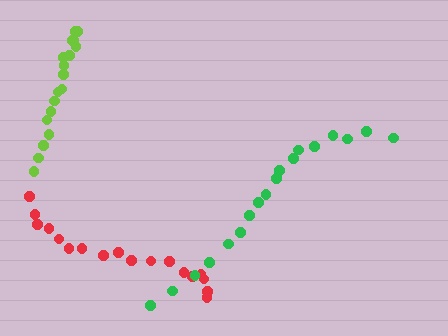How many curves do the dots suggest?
There are 3 distinct paths.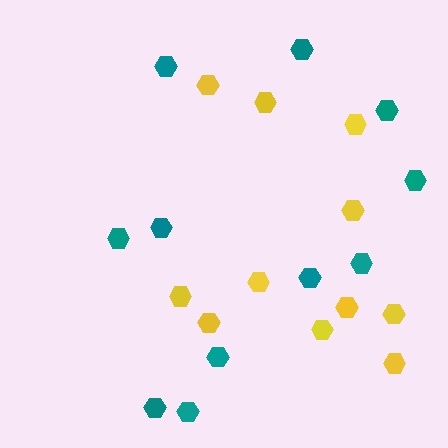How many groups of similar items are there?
There are 2 groups: one group of teal hexagons (11) and one group of yellow hexagons (11).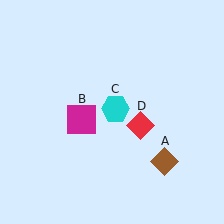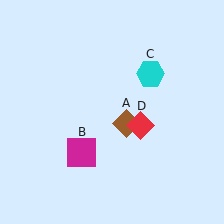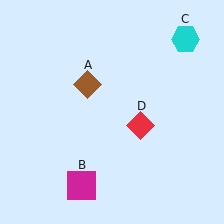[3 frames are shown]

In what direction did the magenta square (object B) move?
The magenta square (object B) moved down.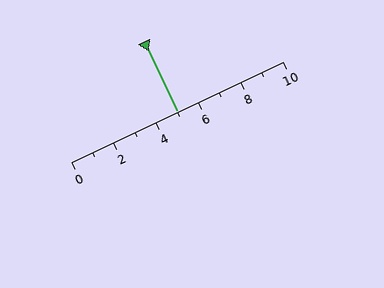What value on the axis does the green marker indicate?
The marker indicates approximately 5.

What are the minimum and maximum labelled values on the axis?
The axis runs from 0 to 10.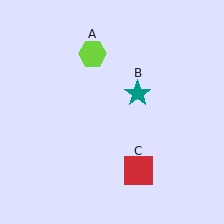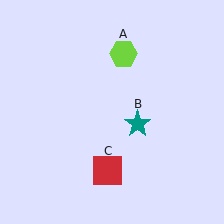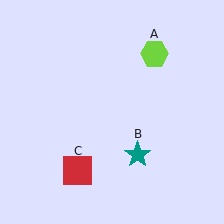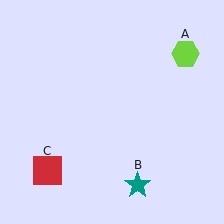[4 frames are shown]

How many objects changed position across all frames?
3 objects changed position: lime hexagon (object A), teal star (object B), red square (object C).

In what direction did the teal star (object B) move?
The teal star (object B) moved down.